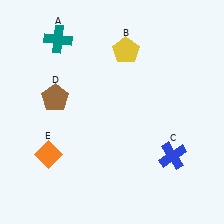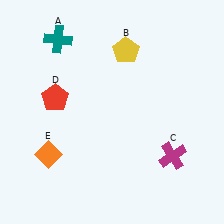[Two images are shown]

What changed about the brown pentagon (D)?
In Image 1, D is brown. In Image 2, it changed to red.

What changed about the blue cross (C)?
In Image 1, C is blue. In Image 2, it changed to magenta.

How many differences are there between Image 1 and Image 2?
There are 2 differences between the two images.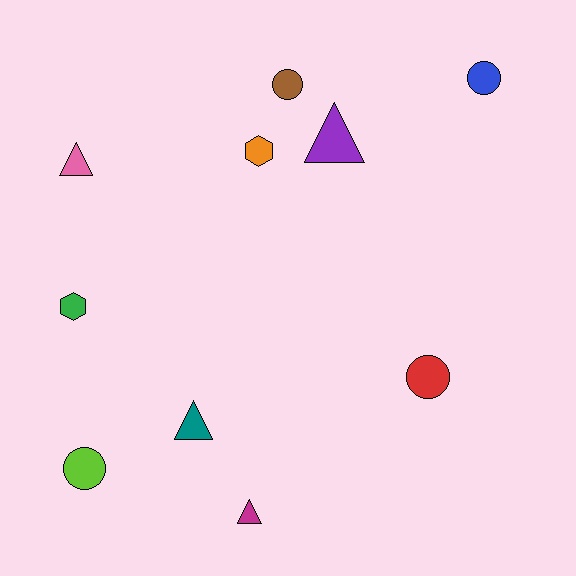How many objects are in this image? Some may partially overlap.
There are 10 objects.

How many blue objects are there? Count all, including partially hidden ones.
There is 1 blue object.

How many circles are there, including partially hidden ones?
There are 4 circles.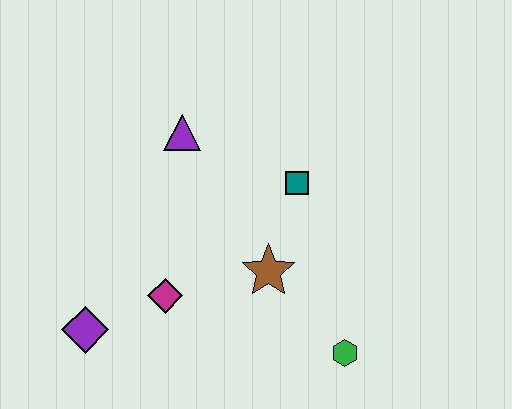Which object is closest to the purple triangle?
The teal square is closest to the purple triangle.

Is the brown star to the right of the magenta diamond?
Yes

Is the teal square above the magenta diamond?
Yes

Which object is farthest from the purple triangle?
The green hexagon is farthest from the purple triangle.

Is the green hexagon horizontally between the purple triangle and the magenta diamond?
No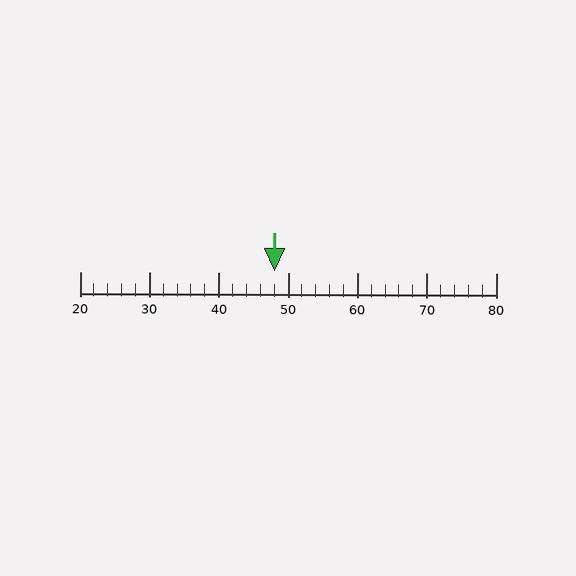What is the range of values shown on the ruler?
The ruler shows values from 20 to 80.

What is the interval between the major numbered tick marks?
The major tick marks are spaced 10 units apart.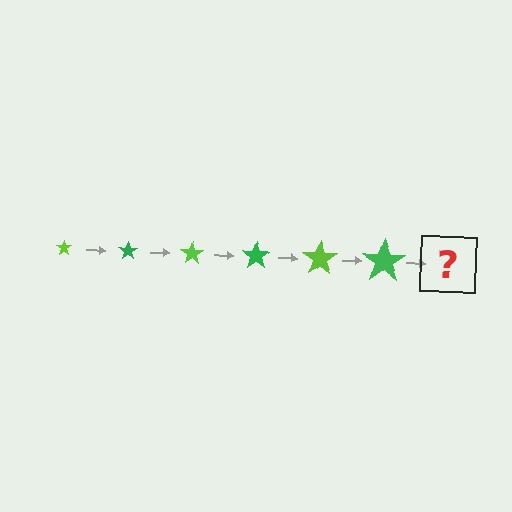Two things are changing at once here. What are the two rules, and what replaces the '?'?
The two rules are that the star grows larger each step and the color cycles through lime and green. The '?' should be a lime star, larger than the previous one.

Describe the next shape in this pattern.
It should be a lime star, larger than the previous one.